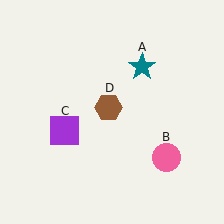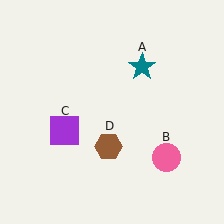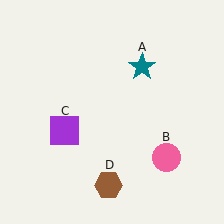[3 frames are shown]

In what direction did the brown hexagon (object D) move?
The brown hexagon (object D) moved down.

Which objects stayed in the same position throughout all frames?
Teal star (object A) and pink circle (object B) and purple square (object C) remained stationary.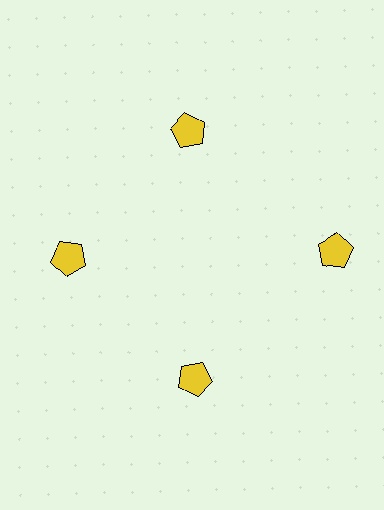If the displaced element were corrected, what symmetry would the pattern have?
It would have 4-fold rotational symmetry — the pattern would map onto itself every 90 degrees.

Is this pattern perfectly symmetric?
No. The 4 yellow pentagons are arranged in a ring, but one element near the 3 o'clock position is pushed outward from the center, breaking the 4-fold rotational symmetry.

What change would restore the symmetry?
The symmetry would be restored by moving it inward, back onto the ring so that all 4 pentagons sit at equal angles and equal distance from the center.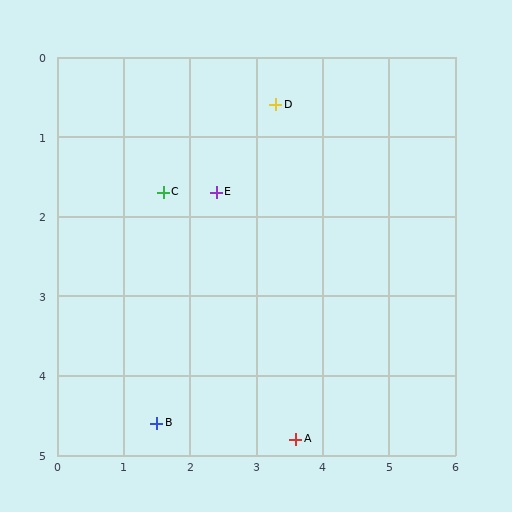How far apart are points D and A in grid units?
Points D and A are about 4.2 grid units apart.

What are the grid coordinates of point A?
Point A is at approximately (3.6, 4.8).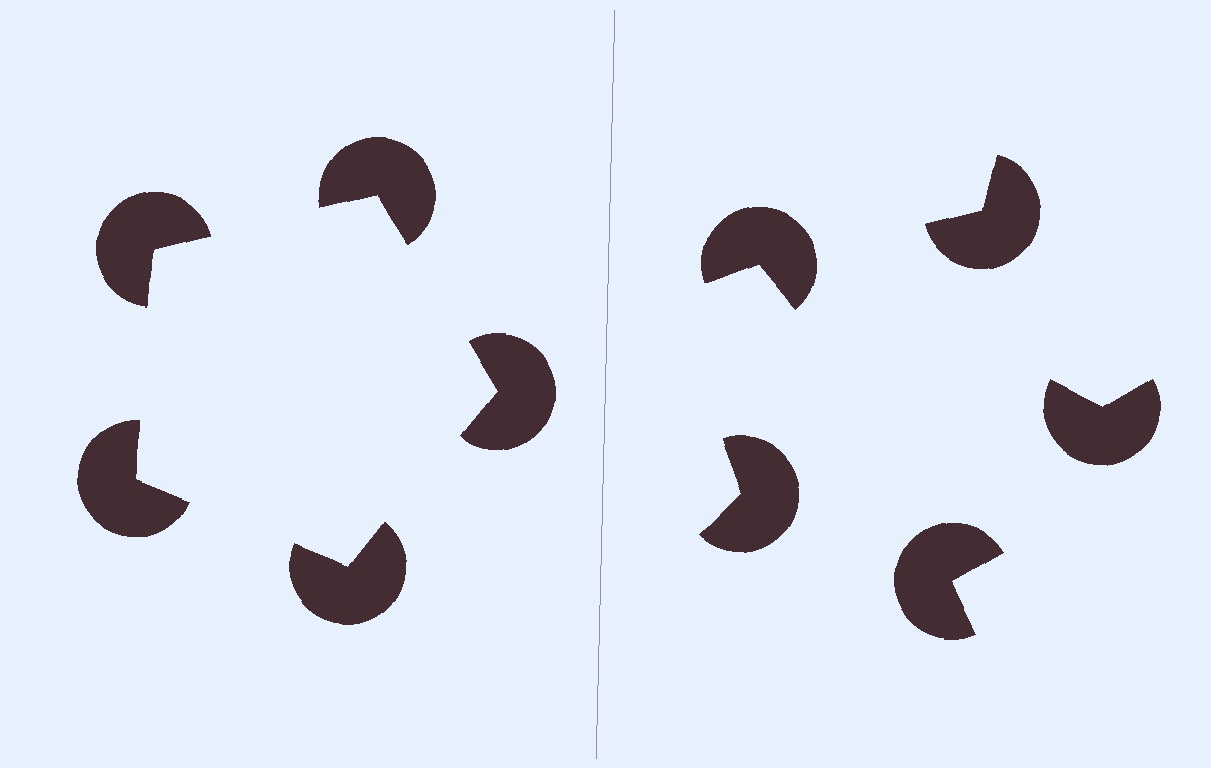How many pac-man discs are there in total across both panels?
10 — 5 on each side.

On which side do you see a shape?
An illusory pentagon appears on the left side. On the right side the wedge cuts are rotated, so no coherent shape forms.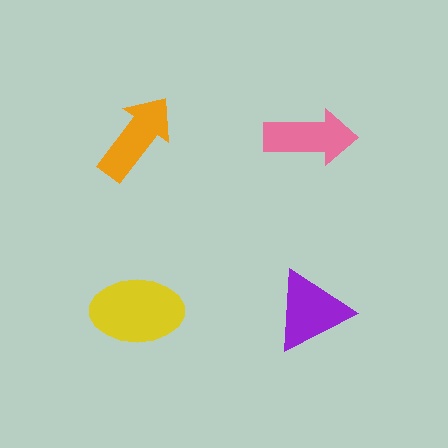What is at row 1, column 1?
An orange arrow.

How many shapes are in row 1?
2 shapes.